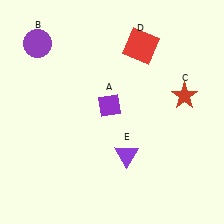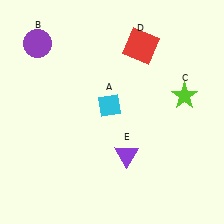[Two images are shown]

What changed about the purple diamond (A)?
In Image 1, A is purple. In Image 2, it changed to cyan.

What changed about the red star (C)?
In Image 1, C is red. In Image 2, it changed to lime.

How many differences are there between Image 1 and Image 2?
There are 2 differences between the two images.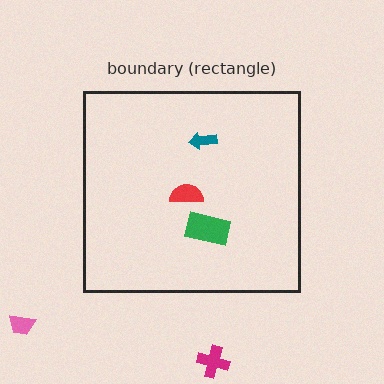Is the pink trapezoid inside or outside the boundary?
Outside.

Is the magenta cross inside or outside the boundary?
Outside.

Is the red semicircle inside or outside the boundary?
Inside.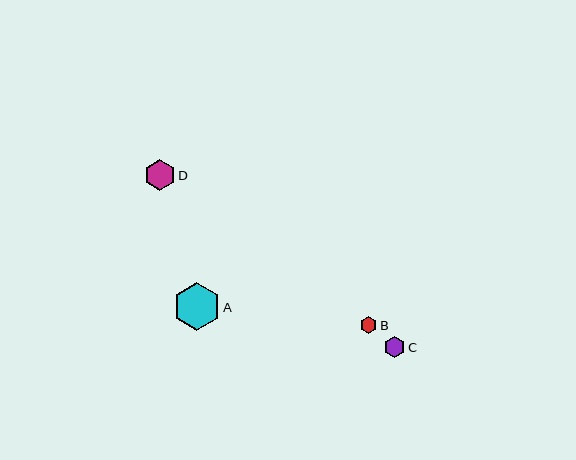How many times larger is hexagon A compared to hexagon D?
Hexagon A is approximately 1.5 times the size of hexagon D.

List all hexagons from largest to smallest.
From largest to smallest: A, D, C, B.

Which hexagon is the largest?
Hexagon A is the largest with a size of approximately 48 pixels.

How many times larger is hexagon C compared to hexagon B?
Hexagon C is approximately 1.2 times the size of hexagon B.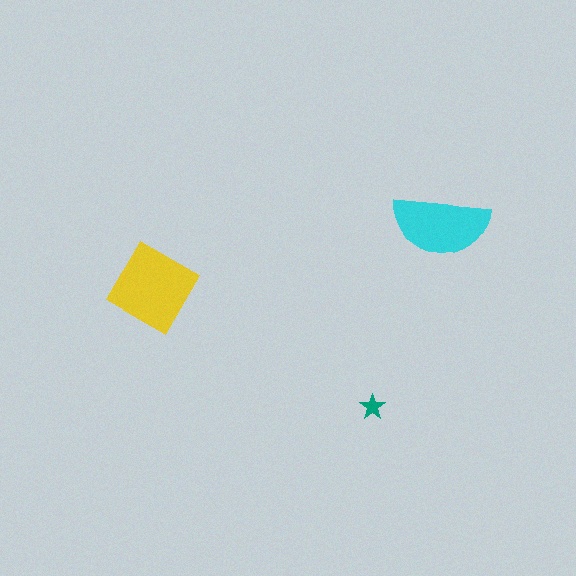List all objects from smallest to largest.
The teal star, the cyan semicircle, the yellow diamond.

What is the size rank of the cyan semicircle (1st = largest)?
2nd.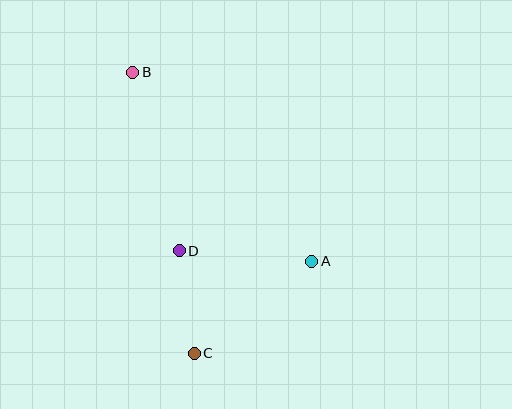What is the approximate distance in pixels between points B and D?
The distance between B and D is approximately 184 pixels.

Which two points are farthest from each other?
Points B and C are farthest from each other.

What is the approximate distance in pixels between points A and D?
The distance between A and D is approximately 133 pixels.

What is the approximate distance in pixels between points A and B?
The distance between A and B is approximately 260 pixels.